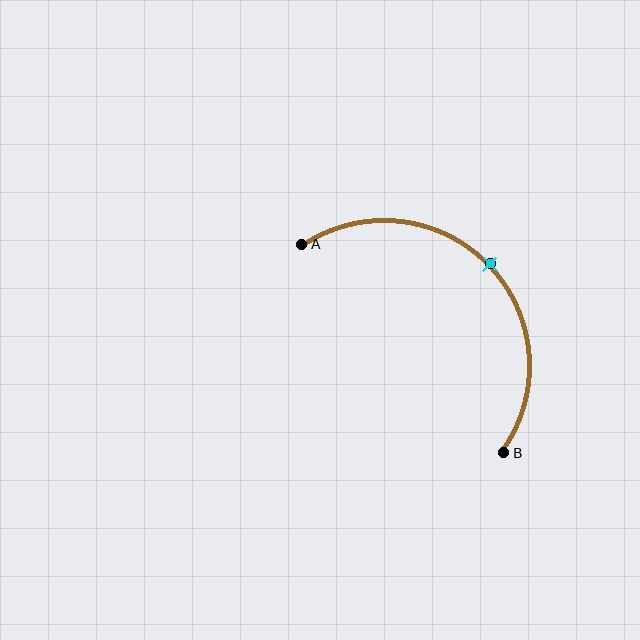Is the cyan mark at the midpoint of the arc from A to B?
Yes. The cyan mark lies on the arc at equal arc-length from both A and B — it is the arc midpoint.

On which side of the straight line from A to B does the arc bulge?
The arc bulges above and to the right of the straight line connecting A and B.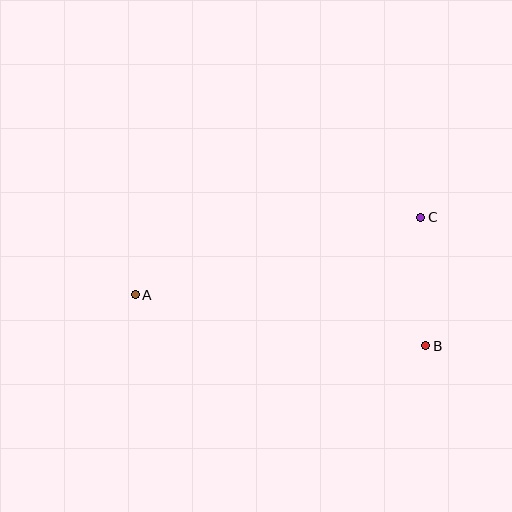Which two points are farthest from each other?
Points A and C are farthest from each other.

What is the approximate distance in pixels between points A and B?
The distance between A and B is approximately 295 pixels.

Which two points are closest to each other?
Points B and C are closest to each other.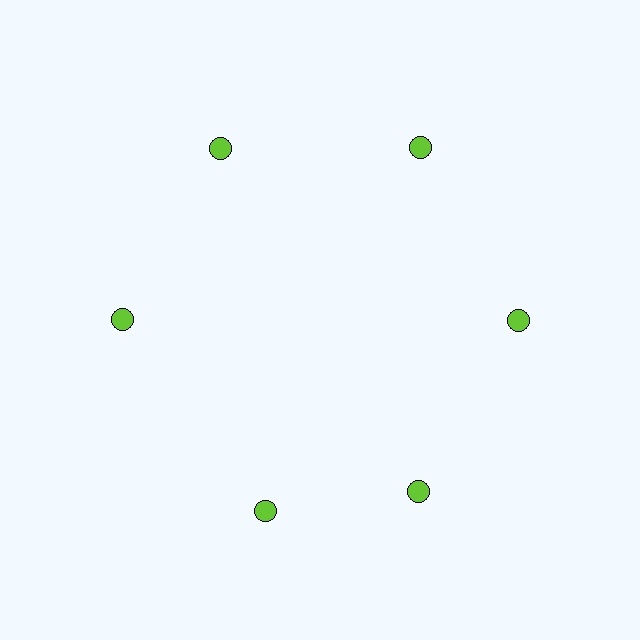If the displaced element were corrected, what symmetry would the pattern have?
It would have 6-fold rotational symmetry — the pattern would map onto itself every 60 degrees.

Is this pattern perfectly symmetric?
No. The 6 lime circles are arranged in a ring, but one element near the 7 o'clock position is rotated out of alignment along the ring, breaking the 6-fold rotational symmetry.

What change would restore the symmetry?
The symmetry would be restored by rotating it back into even spacing with its neighbors so that all 6 circles sit at equal angles and equal distance from the center.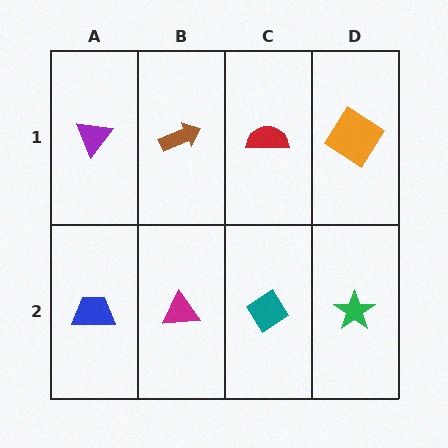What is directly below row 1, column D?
A green star.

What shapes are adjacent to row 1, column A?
A blue trapezoid (row 2, column A), a brown arrow (row 1, column B).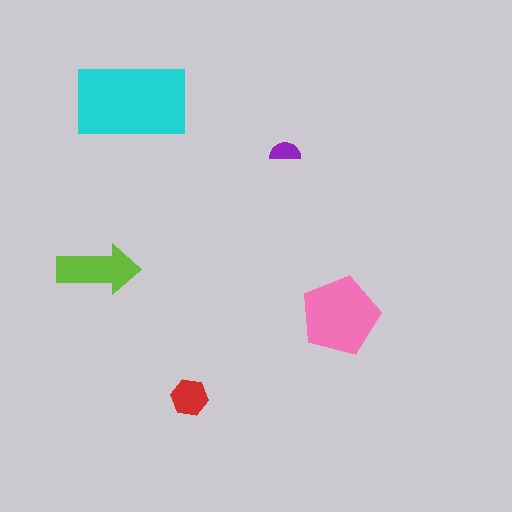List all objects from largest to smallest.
The cyan rectangle, the pink pentagon, the lime arrow, the red hexagon, the purple semicircle.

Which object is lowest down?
The red hexagon is bottommost.